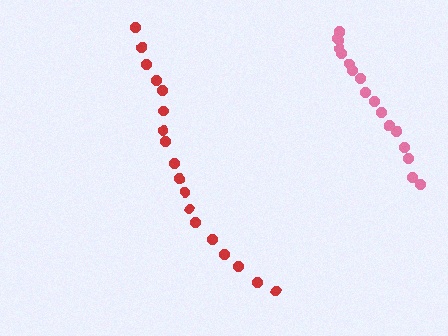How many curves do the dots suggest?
There are 2 distinct paths.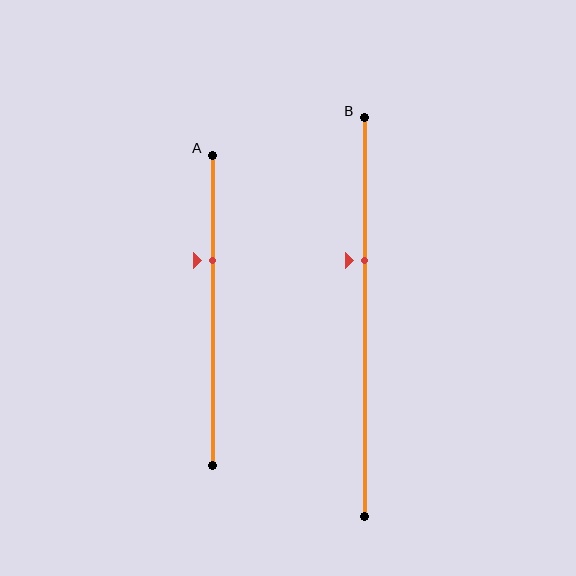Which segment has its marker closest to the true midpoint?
Segment B has its marker closest to the true midpoint.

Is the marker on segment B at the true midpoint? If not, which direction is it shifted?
No, the marker on segment B is shifted upward by about 14% of the segment length.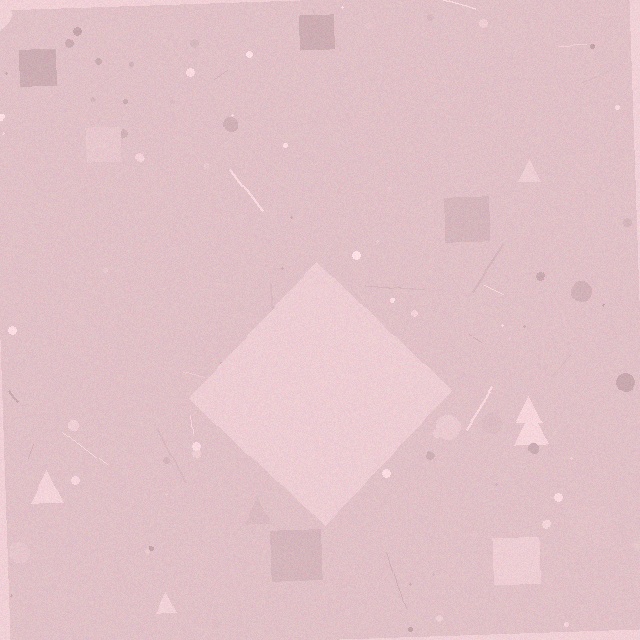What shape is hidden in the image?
A diamond is hidden in the image.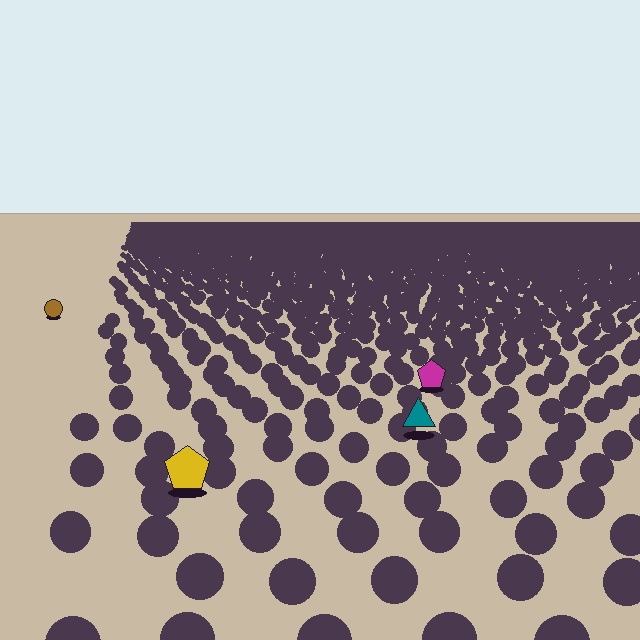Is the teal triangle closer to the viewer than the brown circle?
Yes. The teal triangle is closer — you can tell from the texture gradient: the ground texture is coarser near it.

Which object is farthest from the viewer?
The brown circle is farthest from the viewer. It appears smaller and the ground texture around it is denser.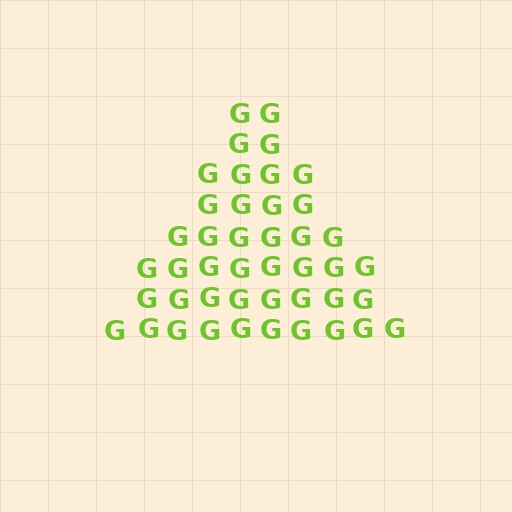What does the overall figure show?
The overall figure shows a triangle.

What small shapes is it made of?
It is made of small letter G's.